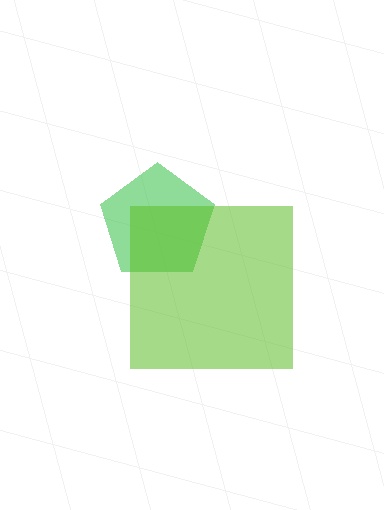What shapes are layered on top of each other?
The layered shapes are: a green pentagon, a lime square.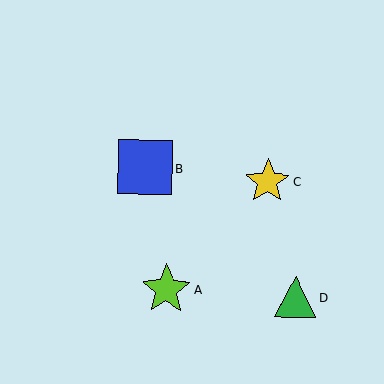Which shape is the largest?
The blue square (labeled B) is the largest.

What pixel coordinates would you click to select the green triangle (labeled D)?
Click at (295, 297) to select the green triangle D.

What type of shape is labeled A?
Shape A is a lime star.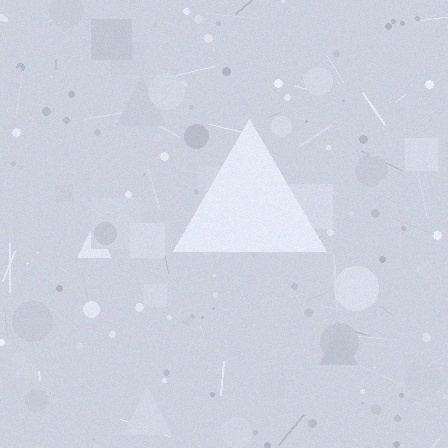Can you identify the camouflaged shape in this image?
The camouflaged shape is a triangle.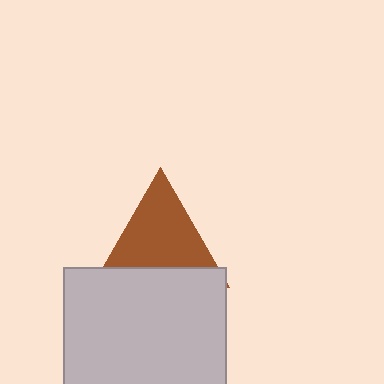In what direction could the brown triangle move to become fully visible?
The brown triangle could move up. That would shift it out from behind the light gray rectangle entirely.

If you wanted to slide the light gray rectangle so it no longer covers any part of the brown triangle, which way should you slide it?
Slide it down — that is the most direct way to separate the two shapes.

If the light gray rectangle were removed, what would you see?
You would see the complete brown triangle.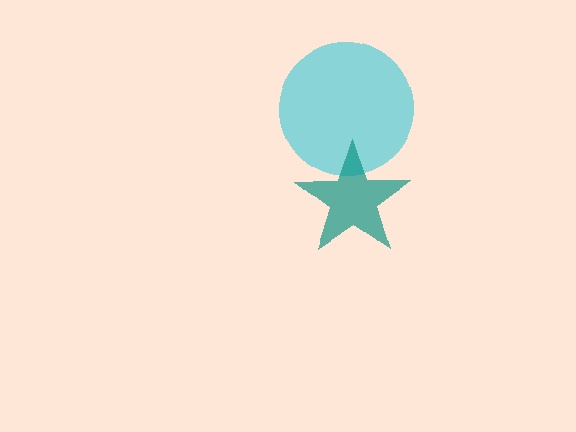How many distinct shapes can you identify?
There are 2 distinct shapes: a cyan circle, a teal star.